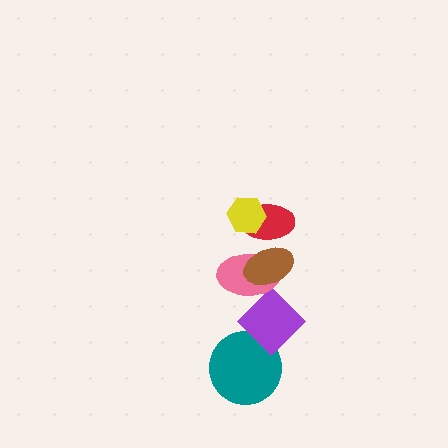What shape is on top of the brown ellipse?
The red ellipse is on top of the brown ellipse.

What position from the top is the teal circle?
The teal circle is 6th from the top.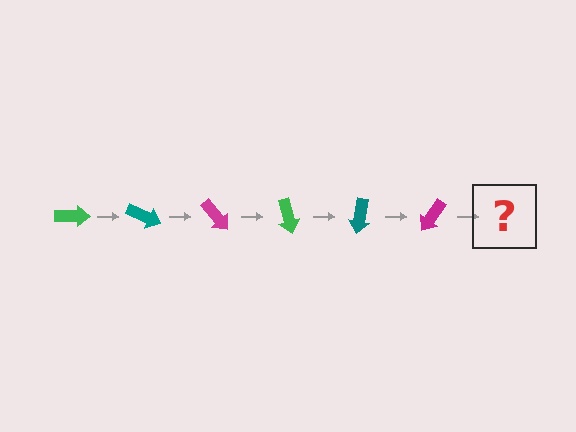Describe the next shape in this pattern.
It should be a green arrow, rotated 150 degrees from the start.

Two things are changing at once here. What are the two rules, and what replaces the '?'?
The two rules are that it rotates 25 degrees each step and the color cycles through green, teal, and magenta. The '?' should be a green arrow, rotated 150 degrees from the start.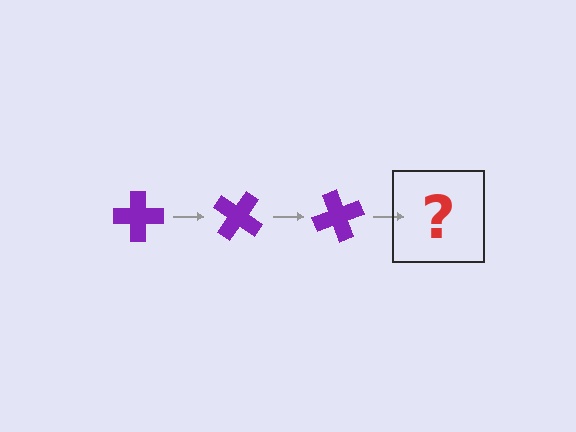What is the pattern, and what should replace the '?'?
The pattern is that the cross rotates 35 degrees each step. The '?' should be a purple cross rotated 105 degrees.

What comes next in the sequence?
The next element should be a purple cross rotated 105 degrees.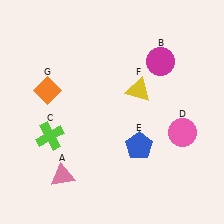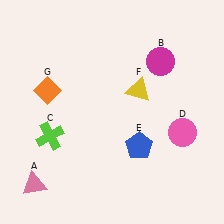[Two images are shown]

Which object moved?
The pink triangle (A) moved left.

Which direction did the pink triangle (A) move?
The pink triangle (A) moved left.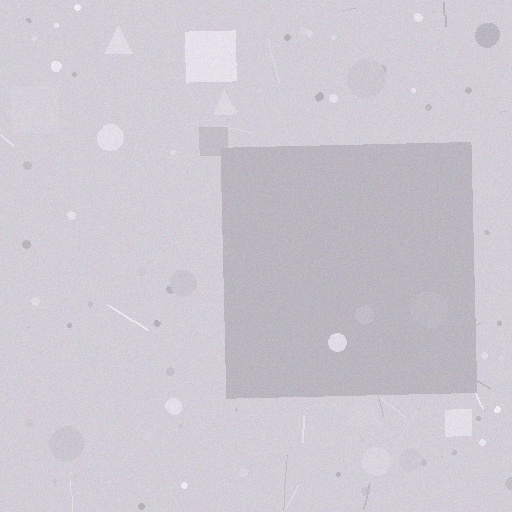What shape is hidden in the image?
A square is hidden in the image.